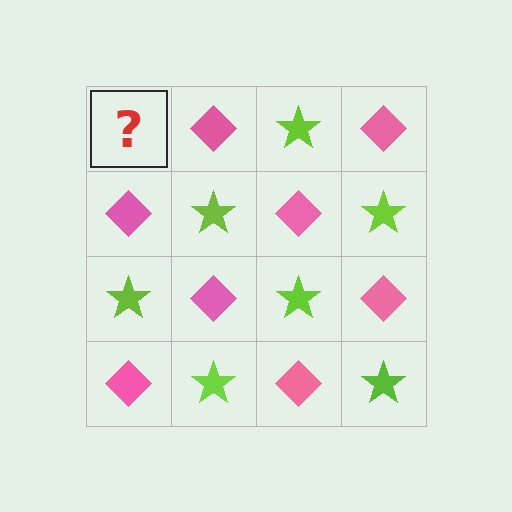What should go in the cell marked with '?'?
The missing cell should contain a lime star.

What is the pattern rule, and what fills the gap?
The rule is that it alternates lime star and pink diamond in a checkerboard pattern. The gap should be filled with a lime star.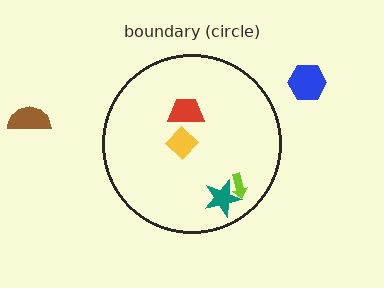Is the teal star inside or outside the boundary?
Inside.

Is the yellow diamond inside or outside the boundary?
Inside.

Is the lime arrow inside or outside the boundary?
Inside.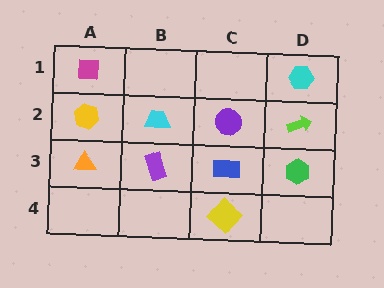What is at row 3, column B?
A purple rectangle.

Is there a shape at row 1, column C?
No, that cell is empty.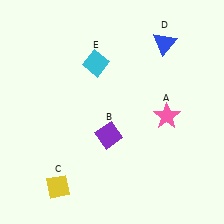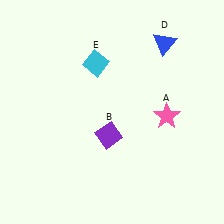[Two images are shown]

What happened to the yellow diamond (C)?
The yellow diamond (C) was removed in Image 2. It was in the bottom-left area of Image 1.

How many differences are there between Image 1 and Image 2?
There is 1 difference between the two images.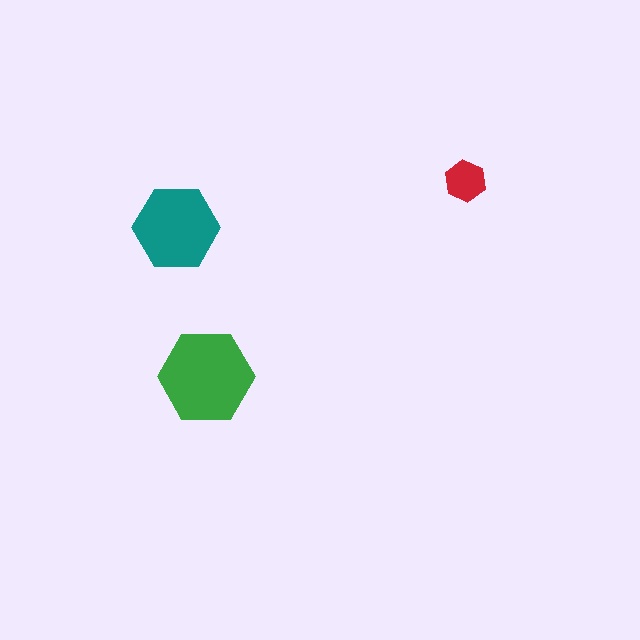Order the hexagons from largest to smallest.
the green one, the teal one, the red one.